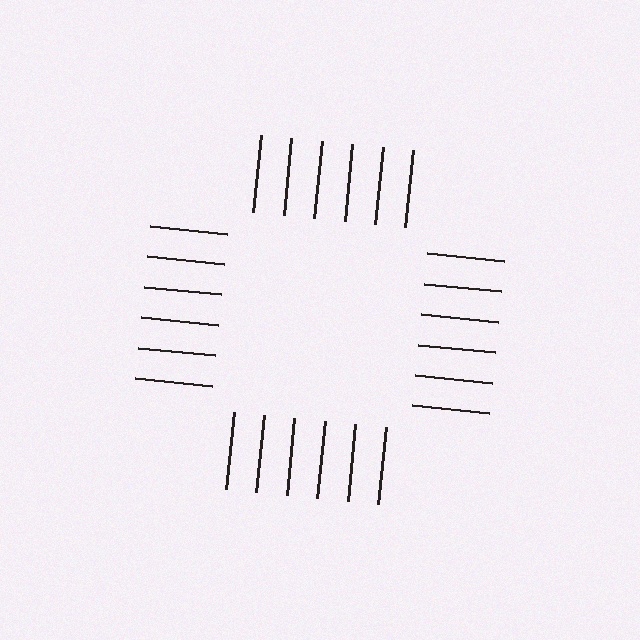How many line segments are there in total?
24 — 6 along each of the 4 edges.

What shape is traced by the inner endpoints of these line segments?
An illusory square — the line segments terminate on its edges but no continuous stroke is drawn.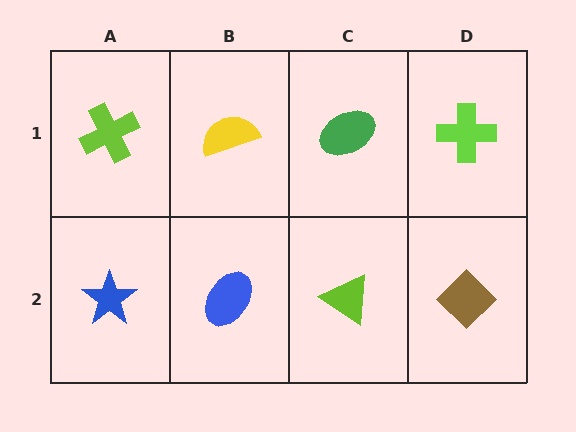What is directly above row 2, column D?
A lime cross.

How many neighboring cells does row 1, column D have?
2.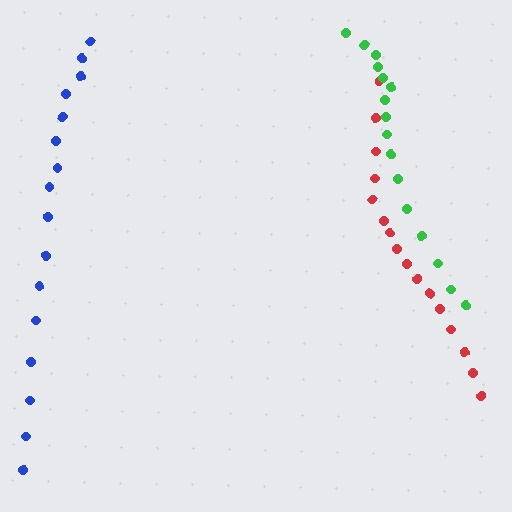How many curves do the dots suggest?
There are 3 distinct paths.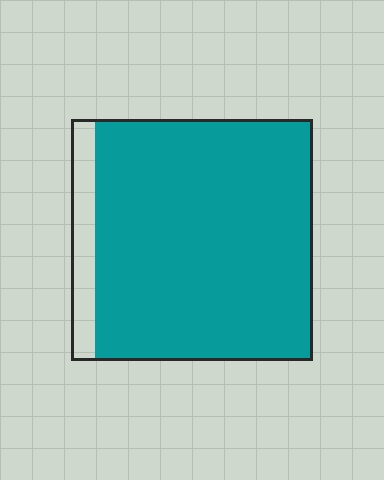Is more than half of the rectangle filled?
Yes.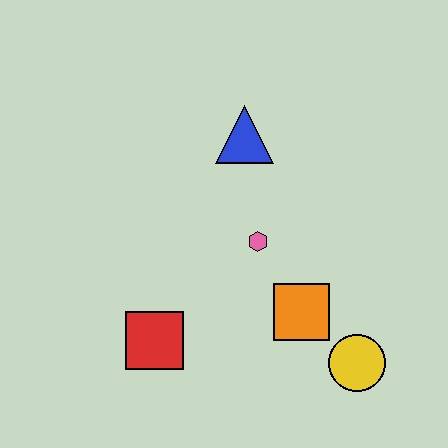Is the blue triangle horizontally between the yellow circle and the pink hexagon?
No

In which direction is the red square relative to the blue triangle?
The red square is below the blue triangle.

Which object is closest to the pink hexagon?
The orange square is closest to the pink hexagon.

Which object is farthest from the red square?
The blue triangle is farthest from the red square.